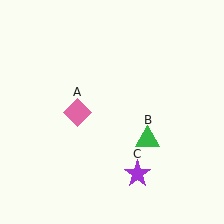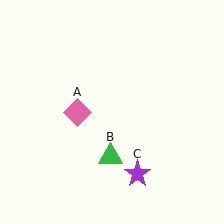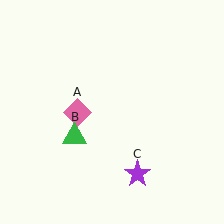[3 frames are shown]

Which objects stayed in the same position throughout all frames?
Pink diamond (object A) and purple star (object C) remained stationary.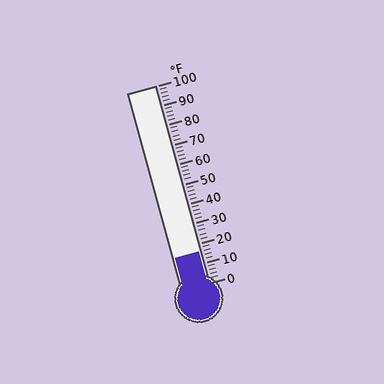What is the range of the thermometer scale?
The thermometer scale ranges from 0°F to 100°F.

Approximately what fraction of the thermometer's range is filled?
The thermometer is filled to approximately 15% of its range.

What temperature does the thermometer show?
The thermometer shows approximately 16°F.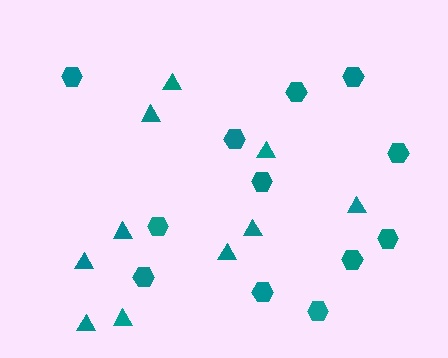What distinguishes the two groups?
There are 2 groups: one group of triangles (10) and one group of hexagons (12).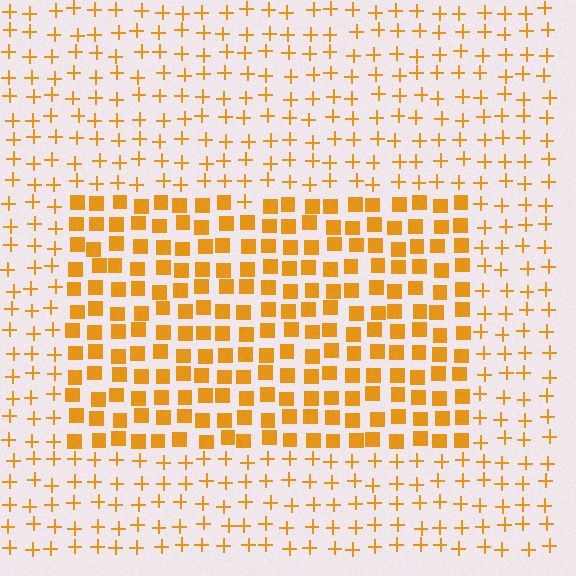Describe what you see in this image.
The image is filled with small orange elements arranged in a uniform grid. A rectangle-shaped region contains squares, while the surrounding area contains plus signs. The boundary is defined purely by the change in element shape.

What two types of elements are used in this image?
The image uses squares inside the rectangle region and plus signs outside it.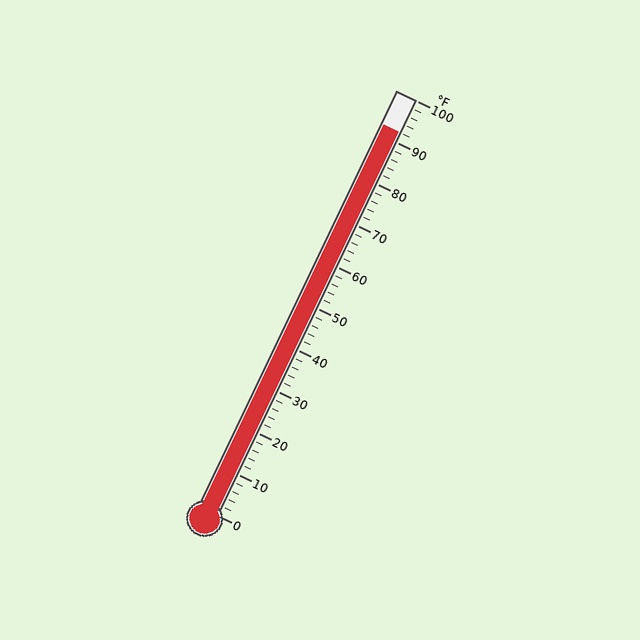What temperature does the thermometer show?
The thermometer shows approximately 92°F.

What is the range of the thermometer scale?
The thermometer scale ranges from 0°F to 100°F.